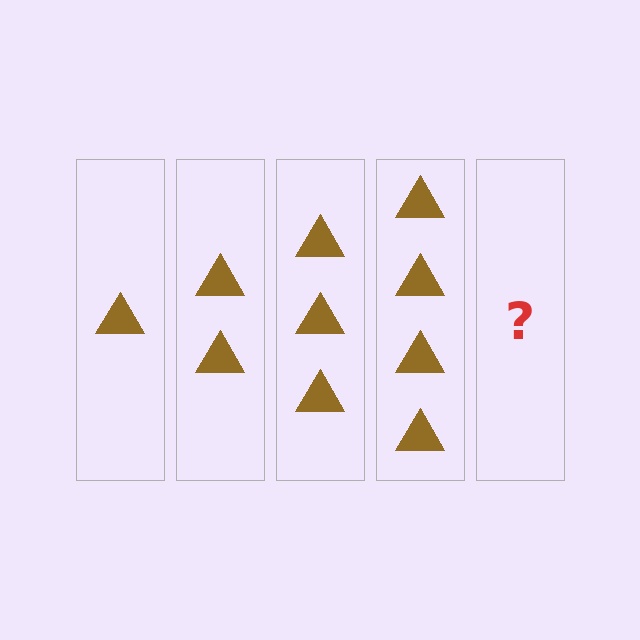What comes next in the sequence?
The next element should be 5 triangles.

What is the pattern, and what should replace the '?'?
The pattern is that each step adds one more triangle. The '?' should be 5 triangles.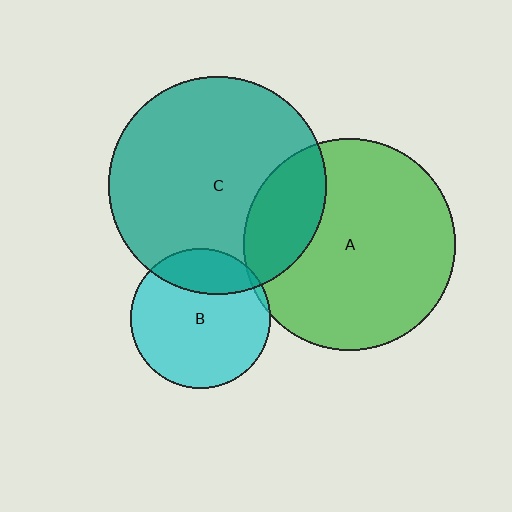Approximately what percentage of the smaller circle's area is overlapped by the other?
Approximately 5%.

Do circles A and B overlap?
Yes.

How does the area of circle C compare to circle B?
Approximately 2.4 times.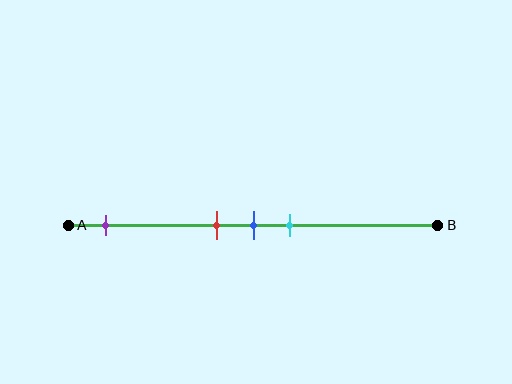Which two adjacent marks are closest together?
The red and blue marks are the closest adjacent pair.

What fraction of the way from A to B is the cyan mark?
The cyan mark is approximately 60% (0.6) of the way from A to B.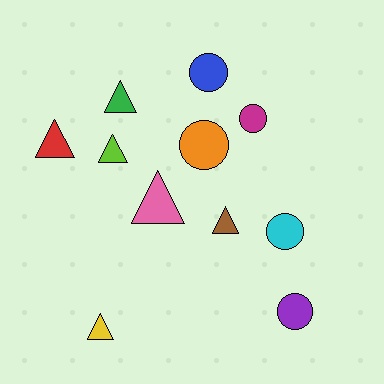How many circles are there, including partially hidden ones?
There are 5 circles.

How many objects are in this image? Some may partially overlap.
There are 11 objects.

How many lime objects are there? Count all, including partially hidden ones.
There is 1 lime object.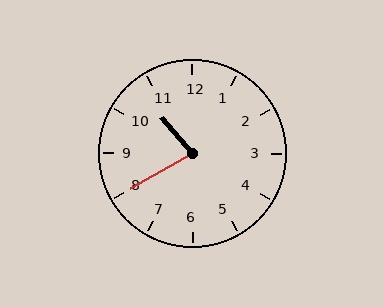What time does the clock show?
10:40.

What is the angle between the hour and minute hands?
Approximately 80 degrees.